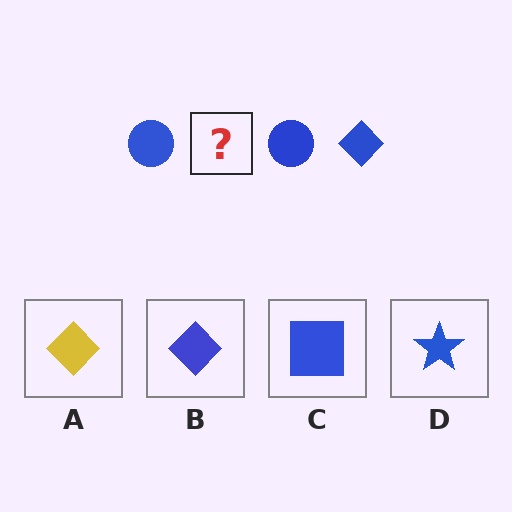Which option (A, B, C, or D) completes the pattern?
B.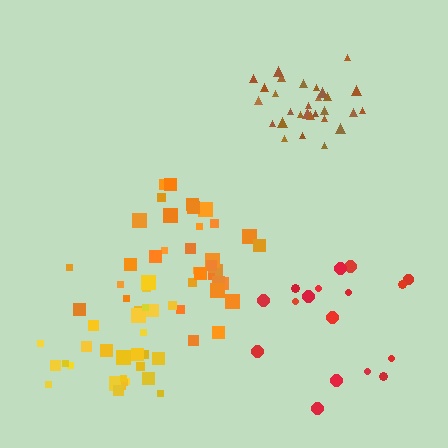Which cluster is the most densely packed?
Brown.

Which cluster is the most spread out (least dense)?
Red.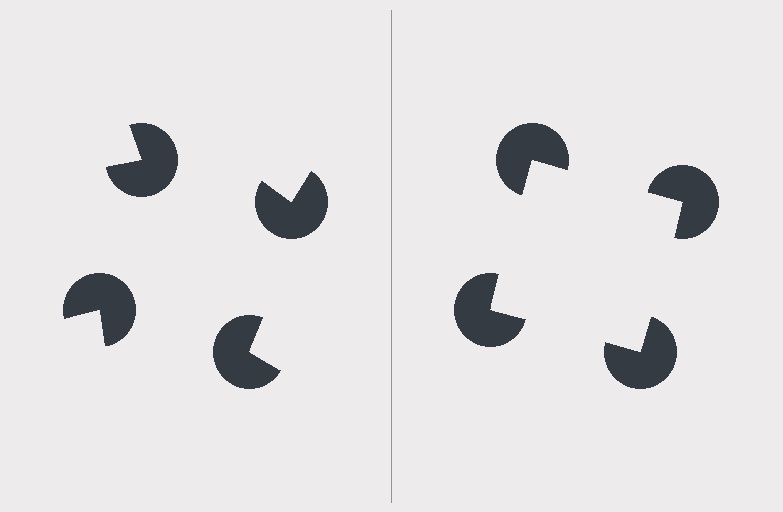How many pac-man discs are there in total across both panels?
8 — 4 on each side.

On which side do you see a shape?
An illusory square appears on the right side. On the left side the wedge cuts are rotated, so no coherent shape forms.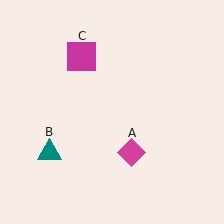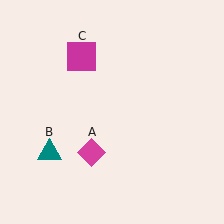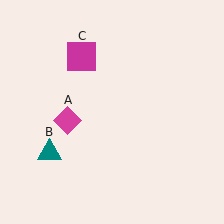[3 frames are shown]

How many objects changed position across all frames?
1 object changed position: magenta diamond (object A).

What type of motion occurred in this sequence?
The magenta diamond (object A) rotated clockwise around the center of the scene.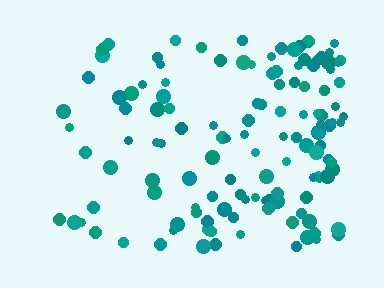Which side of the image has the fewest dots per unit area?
The left.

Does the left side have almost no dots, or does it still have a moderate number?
Still a moderate number, just noticeably fewer than the right.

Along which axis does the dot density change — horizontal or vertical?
Horizontal.